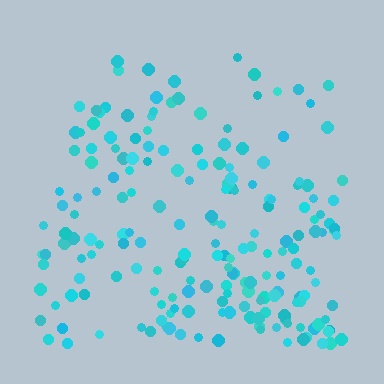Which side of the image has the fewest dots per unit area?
The top.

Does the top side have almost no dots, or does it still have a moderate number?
Still a moderate number, just noticeably fewer than the bottom.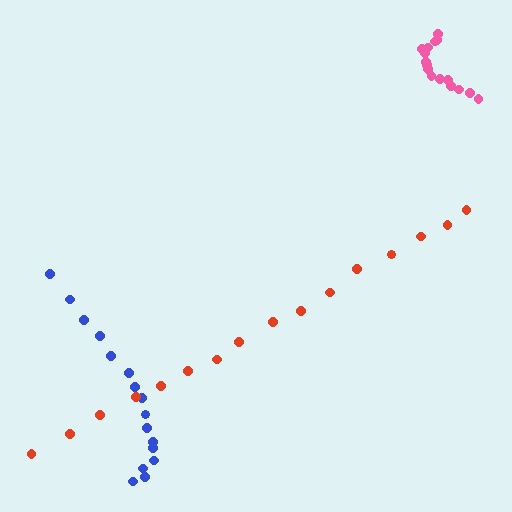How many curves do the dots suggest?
There are 3 distinct paths.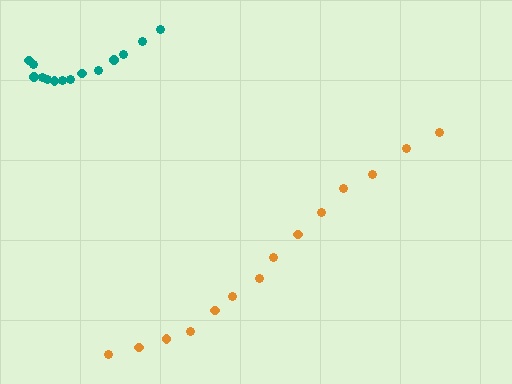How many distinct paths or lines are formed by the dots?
There are 2 distinct paths.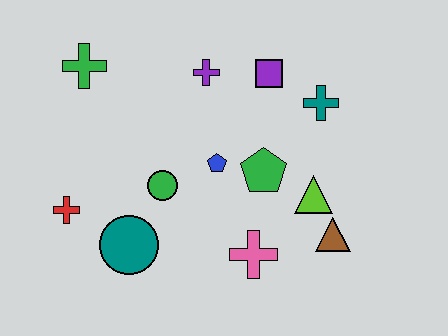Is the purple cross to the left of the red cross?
No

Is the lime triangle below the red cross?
No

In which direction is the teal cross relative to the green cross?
The teal cross is to the right of the green cross.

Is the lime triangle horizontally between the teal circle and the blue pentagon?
No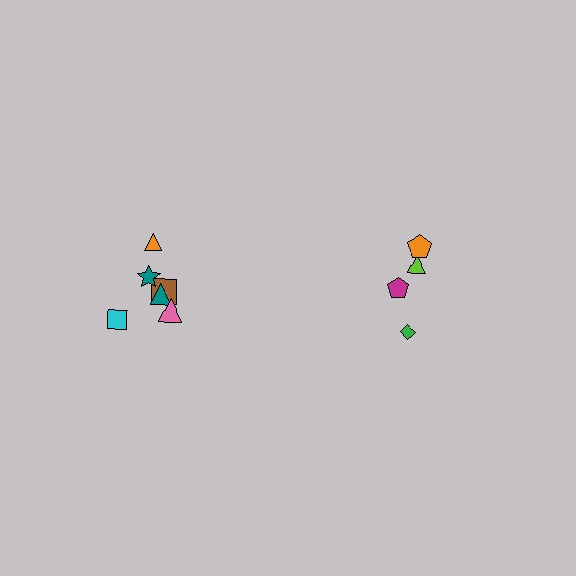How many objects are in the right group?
There are 4 objects.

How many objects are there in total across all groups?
There are 10 objects.